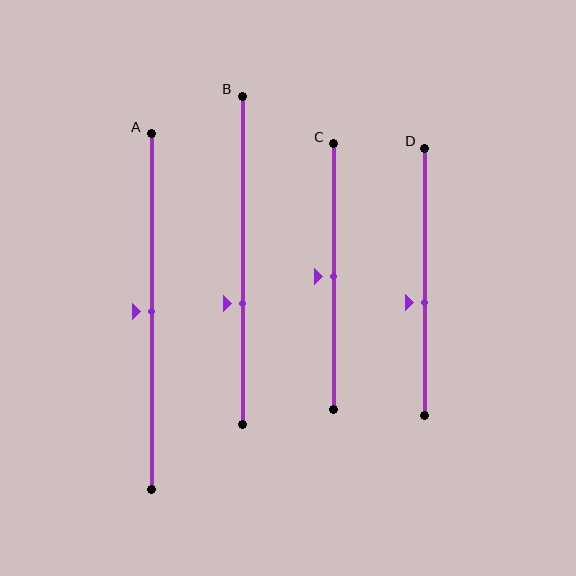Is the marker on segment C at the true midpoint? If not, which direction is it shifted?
Yes, the marker on segment C is at the true midpoint.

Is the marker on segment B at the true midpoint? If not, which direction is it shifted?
No, the marker on segment B is shifted downward by about 13% of the segment length.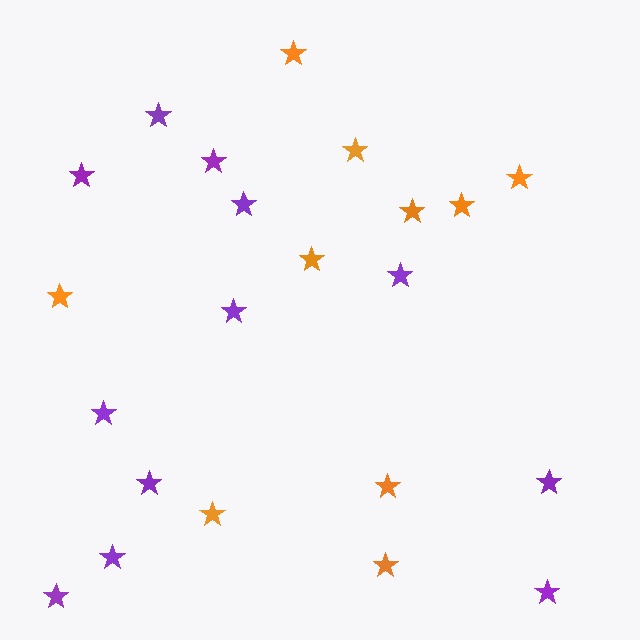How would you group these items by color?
There are 2 groups: one group of orange stars (10) and one group of purple stars (12).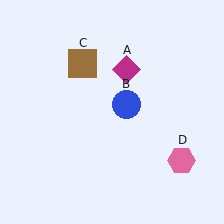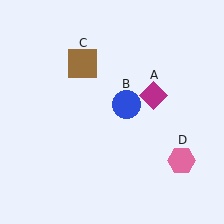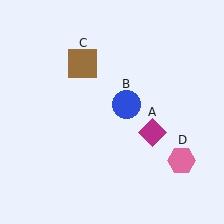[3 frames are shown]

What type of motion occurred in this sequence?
The magenta diamond (object A) rotated clockwise around the center of the scene.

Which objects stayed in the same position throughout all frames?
Blue circle (object B) and brown square (object C) and pink hexagon (object D) remained stationary.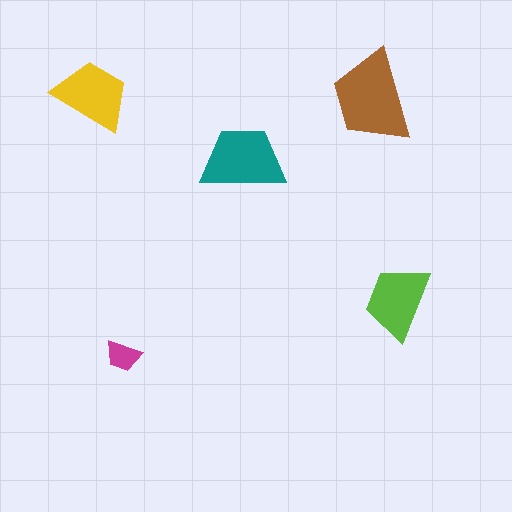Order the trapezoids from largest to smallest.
the brown one, the teal one, the yellow one, the lime one, the magenta one.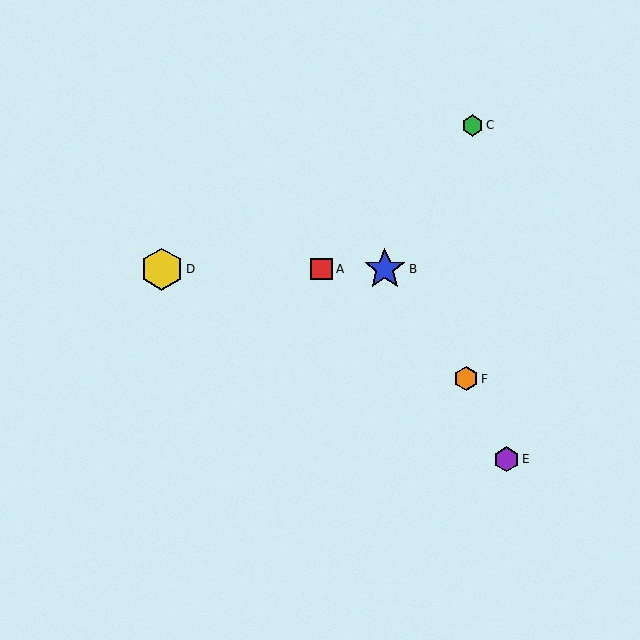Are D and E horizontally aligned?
No, D is at y≈269 and E is at y≈459.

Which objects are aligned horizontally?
Objects A, B, D are aligned horizontally.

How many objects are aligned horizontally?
3 objects (A, B, D) are aligned horizontally.